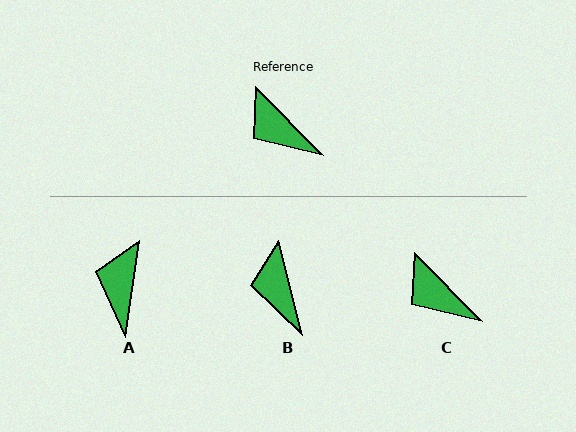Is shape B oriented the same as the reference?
No, it is off by about 30 degrees.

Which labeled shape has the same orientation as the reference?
C.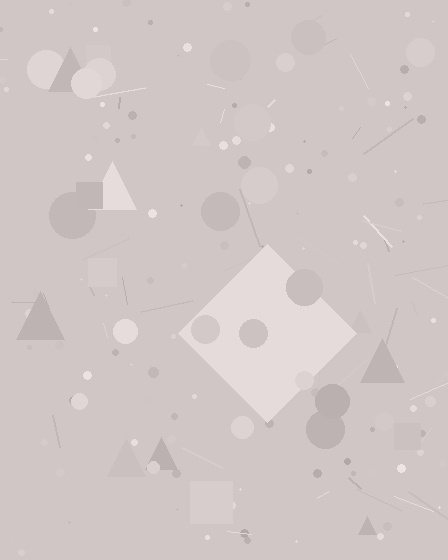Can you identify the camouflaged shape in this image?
The camouflaged shape is a diamond.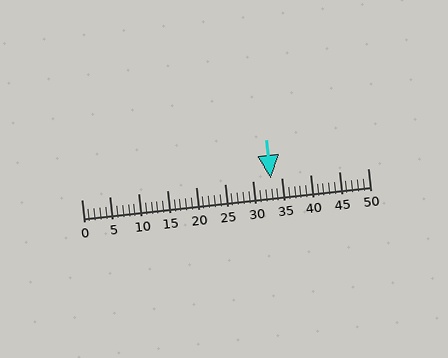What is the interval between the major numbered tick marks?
The major tick marks are spaced 5 units apart.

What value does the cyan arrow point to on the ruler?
The cyan arrow points to approximately 33.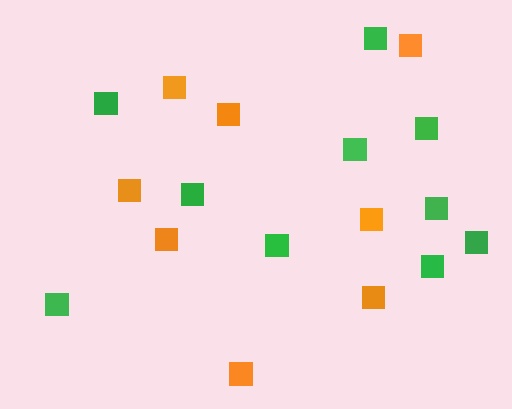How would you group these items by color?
There are 2 groups: one group of green squares (10) and one group of orange squares (8).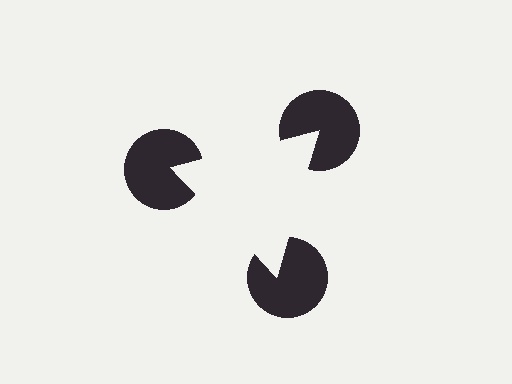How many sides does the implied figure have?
3 sides.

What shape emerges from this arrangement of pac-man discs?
An illusory triangle — its edges are inferred from the aligned wedge cuts in the pac-man discs, not physically drawn.